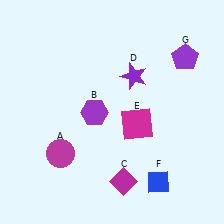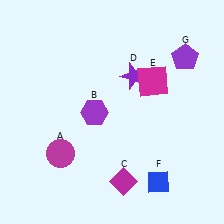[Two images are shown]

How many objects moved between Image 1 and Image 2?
1 object moved between the two images.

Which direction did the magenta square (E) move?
The magenta square (E) moved up.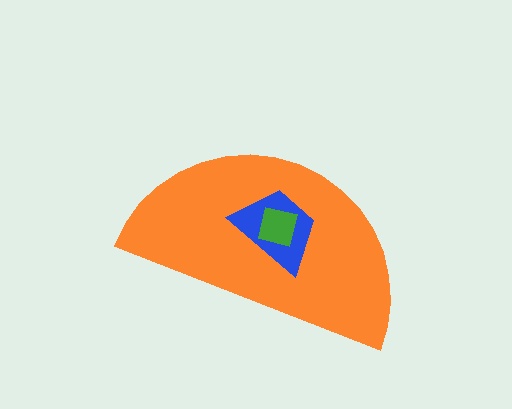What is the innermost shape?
The green square.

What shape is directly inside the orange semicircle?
The blue trapezoid.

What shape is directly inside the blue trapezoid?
The green square.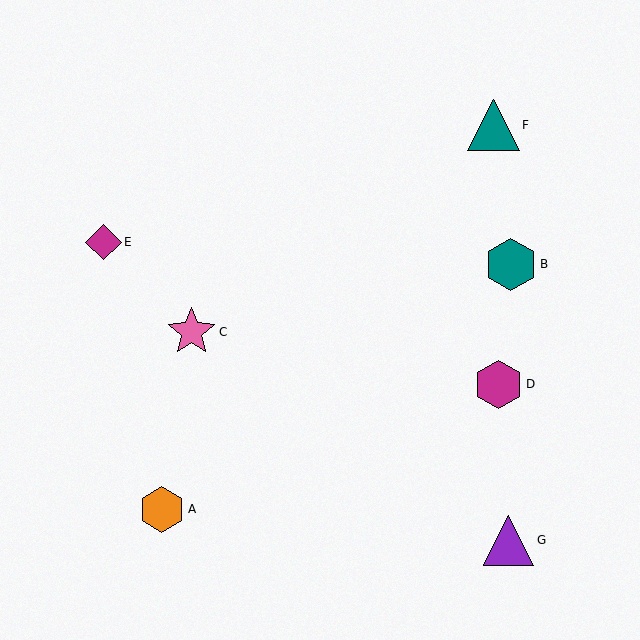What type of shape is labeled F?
Shape F is a teal triangle.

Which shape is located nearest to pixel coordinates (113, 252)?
The magenta diamond (labeled E) at (104, 242) is nearest to that location.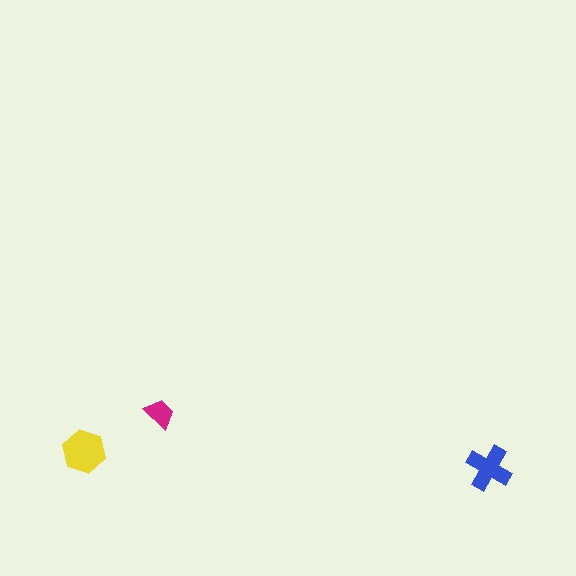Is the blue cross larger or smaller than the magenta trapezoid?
Larger.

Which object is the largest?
The yellow hexagon.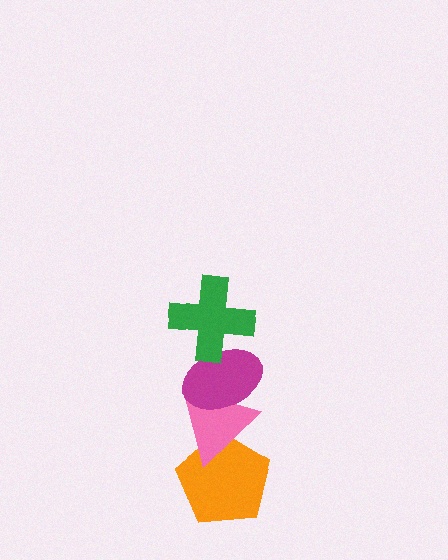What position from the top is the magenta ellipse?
The magenta ellipse is 2nd from the top.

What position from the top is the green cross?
The green cross is 1st from the top.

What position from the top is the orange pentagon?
The orange pentagon is 4th from the top.